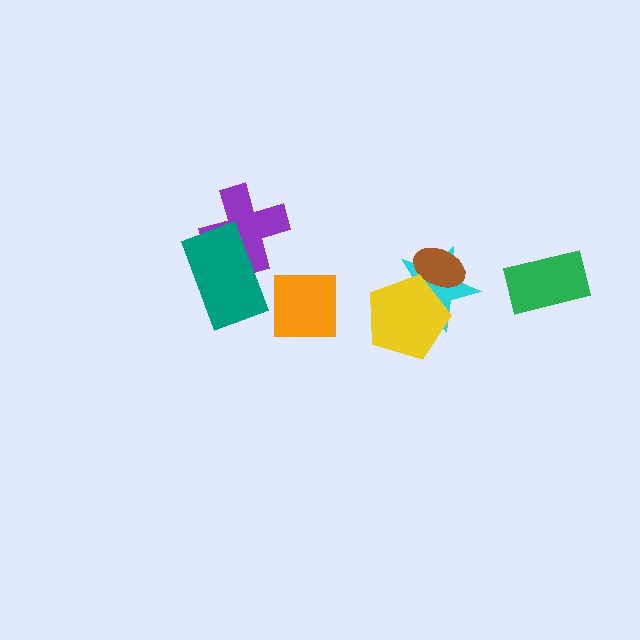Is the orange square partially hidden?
No, no other shape covers it.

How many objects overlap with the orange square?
0 objects overlap with the orange square.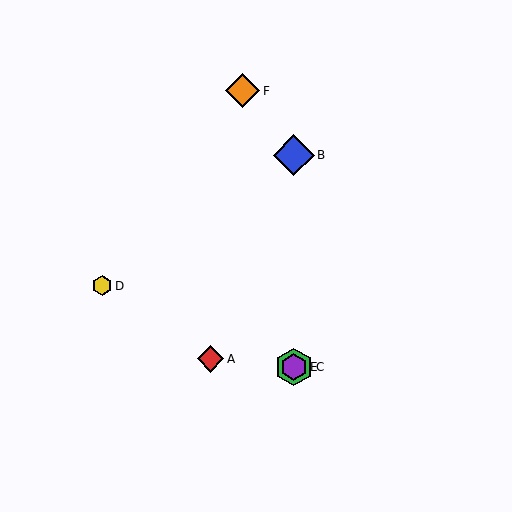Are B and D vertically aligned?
No, B is at x≈294 and D is at x≈102.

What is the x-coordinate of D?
Object D is at x≈102.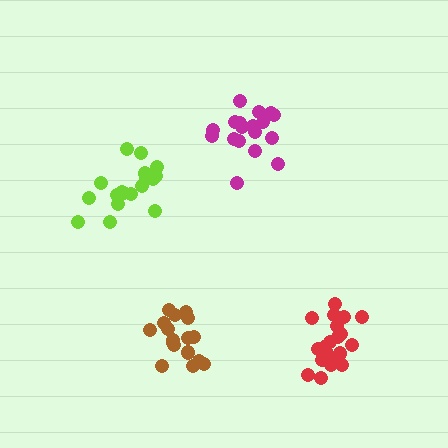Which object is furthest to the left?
The lime cluster is leftmost.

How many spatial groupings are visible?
There are 4 spatial groupings.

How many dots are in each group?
Group 1: 21 dots, Group 2: 18 dots, Group 3: 19 dots, Group 4: 17 dots (75 total).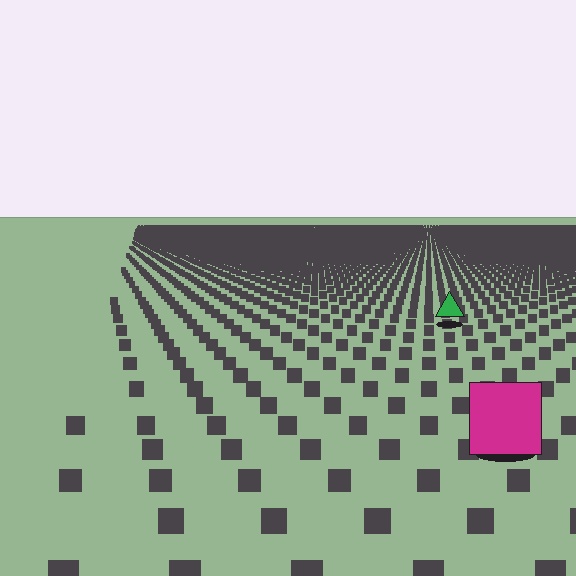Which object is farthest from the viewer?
The green triangle is farthest from the viewer. It appears smaller and the ground texture around it is denser.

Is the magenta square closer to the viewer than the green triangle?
Yes. The magenta square is closer — you can tell from the texture gradient: the ground texture is coarser near it.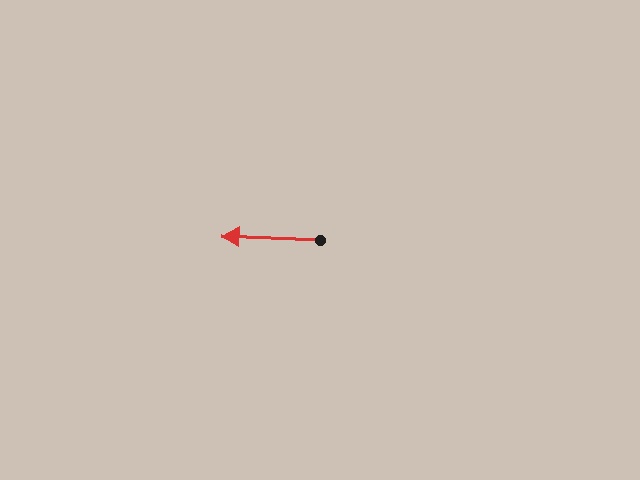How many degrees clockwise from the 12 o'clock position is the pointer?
Approximately 272 degrees.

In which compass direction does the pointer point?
West.